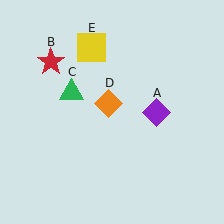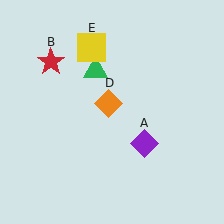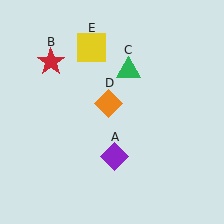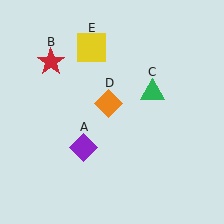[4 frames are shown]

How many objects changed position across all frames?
2 objects changed position: purple diamond (object A), green triangle (object C).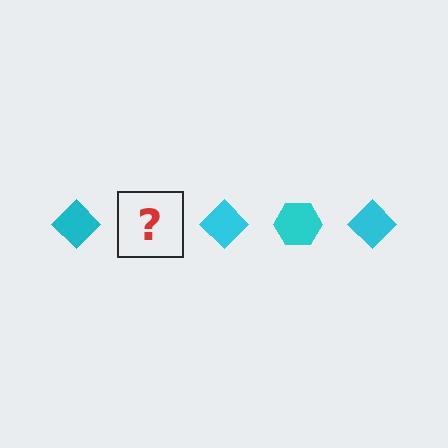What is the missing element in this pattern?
The missing element is a cyan hexagon.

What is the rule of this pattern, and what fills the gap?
The rule is that the pattern cycles through diamond, hexagon shapes in cyan. The gap should be filled with a cyan hexagon.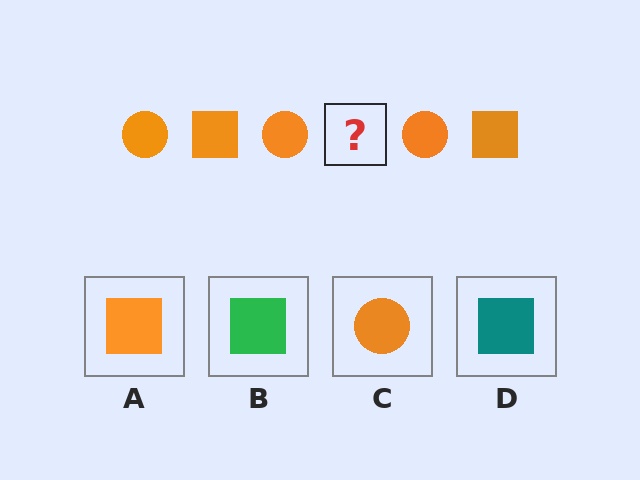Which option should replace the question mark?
Option A.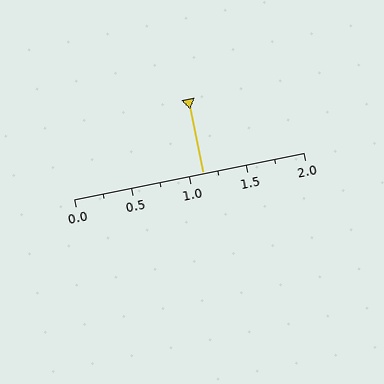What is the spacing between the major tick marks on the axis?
The major ticks are spaced 0.5 apart.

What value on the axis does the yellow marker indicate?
The marker indicates approximately 1.12.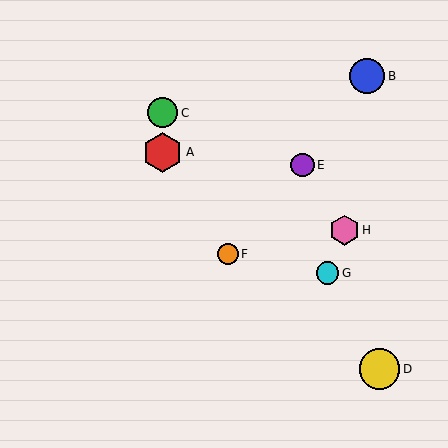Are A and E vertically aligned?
No, A is at x≈162 and E is at x≈302.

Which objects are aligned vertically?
Objects A, C are aligned vertically.